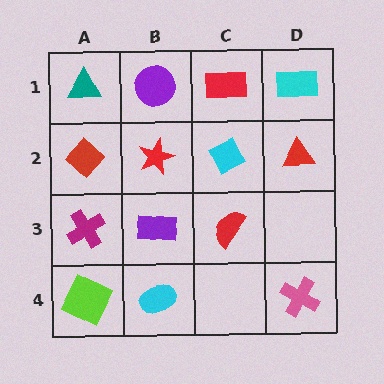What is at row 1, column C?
A red rectangle.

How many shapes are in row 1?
4 shapes.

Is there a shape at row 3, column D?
No, that cell is empty.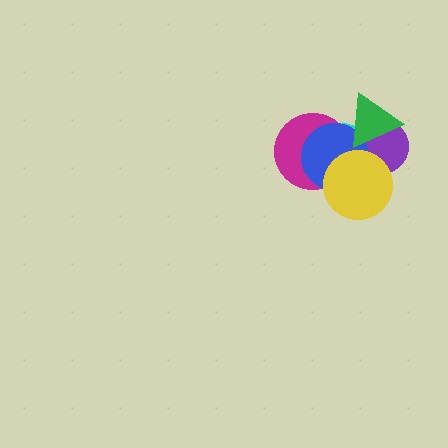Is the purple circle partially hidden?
Yes, it is partially covered by another shape.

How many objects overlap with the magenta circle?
3 objects overlap with the magenta circle.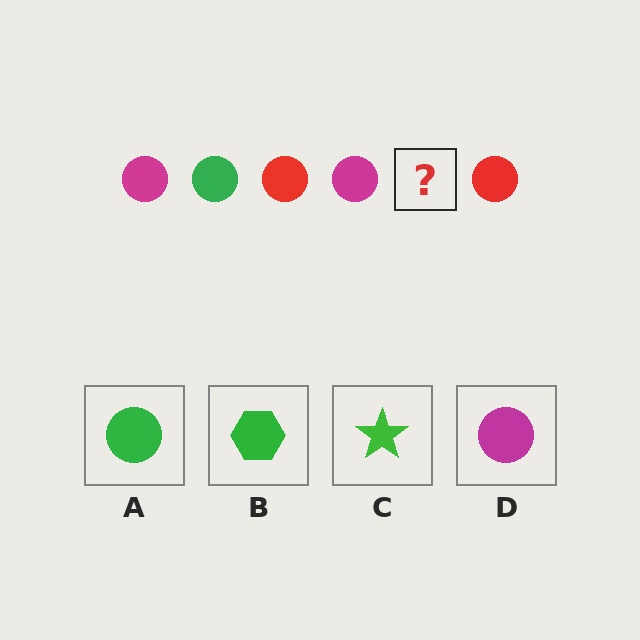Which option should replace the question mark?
Option A.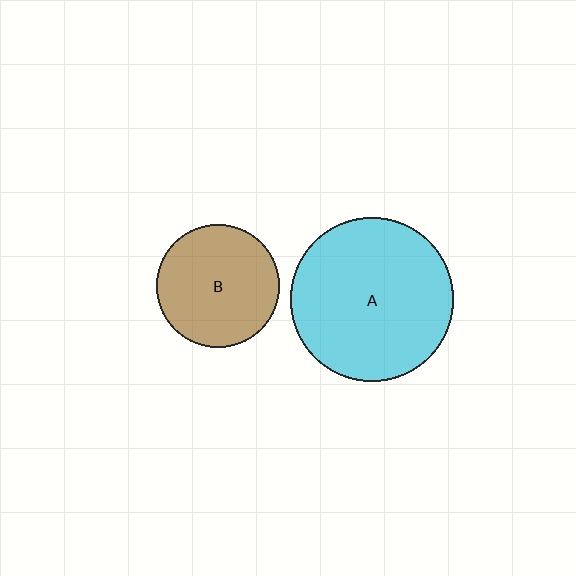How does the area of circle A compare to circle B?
Approximately 1.8 times.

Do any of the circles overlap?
No, none of the circles overlap.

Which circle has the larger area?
Circle A (cyan).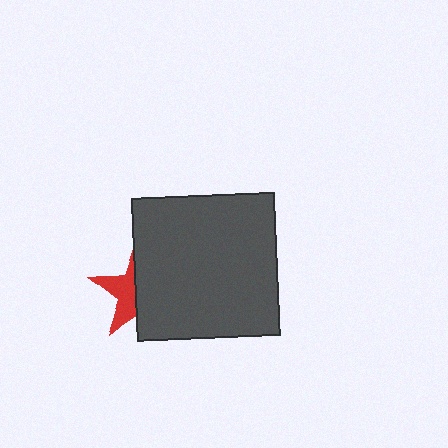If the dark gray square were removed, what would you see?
You would see the complete red star.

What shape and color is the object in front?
The object in front is a dark gray square.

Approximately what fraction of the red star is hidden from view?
Roughly 59% of the red star is hidden behind the dark gray square.